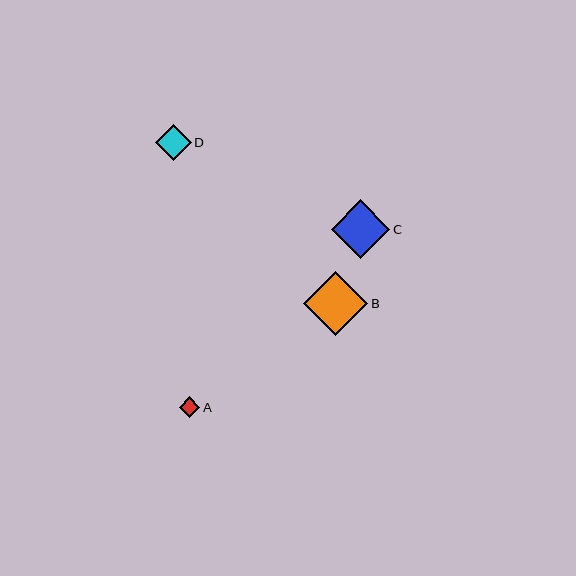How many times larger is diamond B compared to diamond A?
Diamond B is approximately 3.1 times the size of diamond A.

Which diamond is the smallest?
Diamond A is the smallest with a size of approximately 21 pixels.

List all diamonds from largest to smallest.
From largest to smallest: B, C, D, A.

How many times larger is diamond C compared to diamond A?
Diamond C is approximately 2.8 times the size of diamond A.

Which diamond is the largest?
Diamond B is the largest with a size of approximately 64 pixels.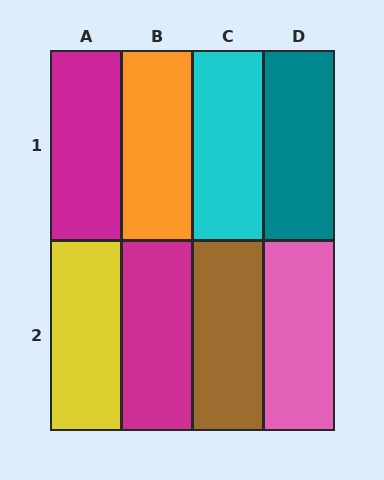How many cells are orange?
1 cell is orange.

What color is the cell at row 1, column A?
Magenta.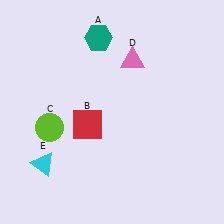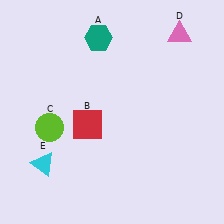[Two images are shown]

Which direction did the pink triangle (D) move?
The pink triangle (D) moved right.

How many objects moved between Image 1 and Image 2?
1 object moved between the two images.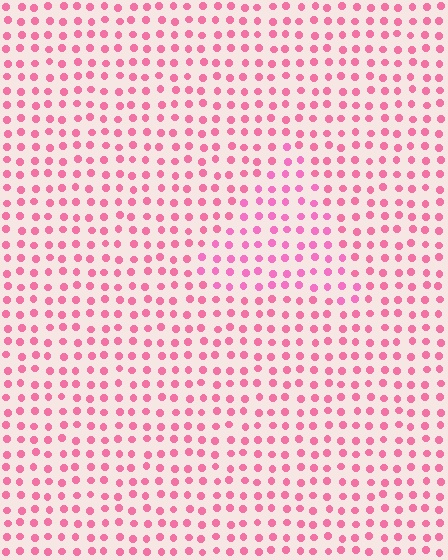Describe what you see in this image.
The image is filled with small pink elements in a uniform arrangement. A triangle-shaped region is visible where the elements are tinted to a slightly different hue, forming a subtle color boundary.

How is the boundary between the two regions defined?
The boundary is defined purely by a slight shift in hue (about 15 degrees). Spacing, size, and orientation are identical on both sides.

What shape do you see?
I see a triangle.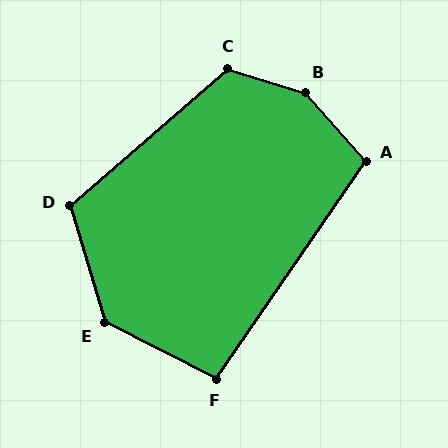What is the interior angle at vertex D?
Approximately 115 degrees (obtuse).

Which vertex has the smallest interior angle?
F, at approximately 98 degrees.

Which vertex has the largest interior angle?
B, at approximately 147 degrees.